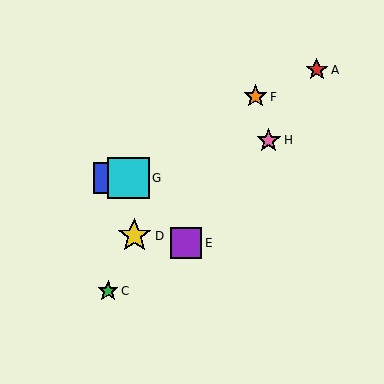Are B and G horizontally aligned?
Yes, both are at y≈178.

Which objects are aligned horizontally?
Objects B, G are aligned horizontally.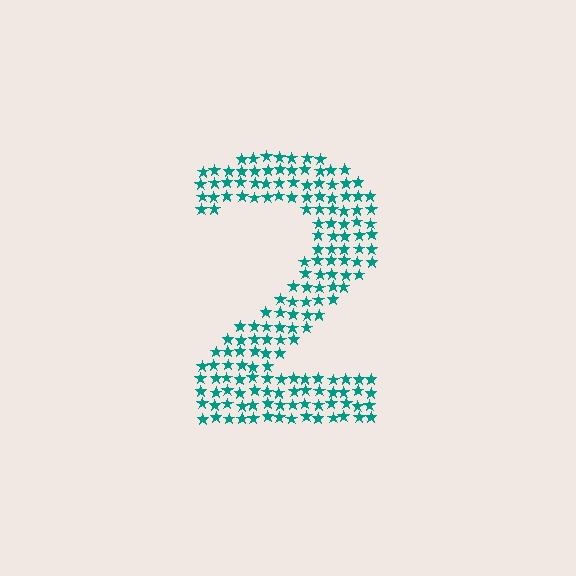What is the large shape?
The large shape is the digit 2.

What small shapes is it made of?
It is made of small stars.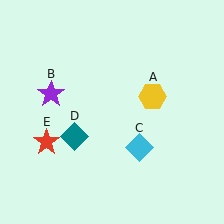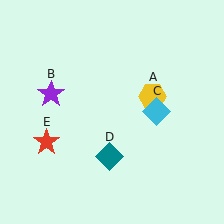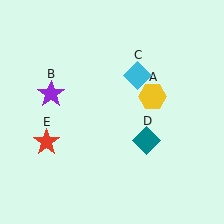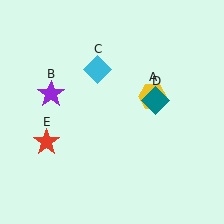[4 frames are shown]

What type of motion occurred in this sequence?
The cyan diamond (object C), teal diamond (object D) rotated counterclockwise around the center of the scene.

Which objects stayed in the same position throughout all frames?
Yellow hexagon (object A) and purple star (object B) and red star (object E) remained stationary.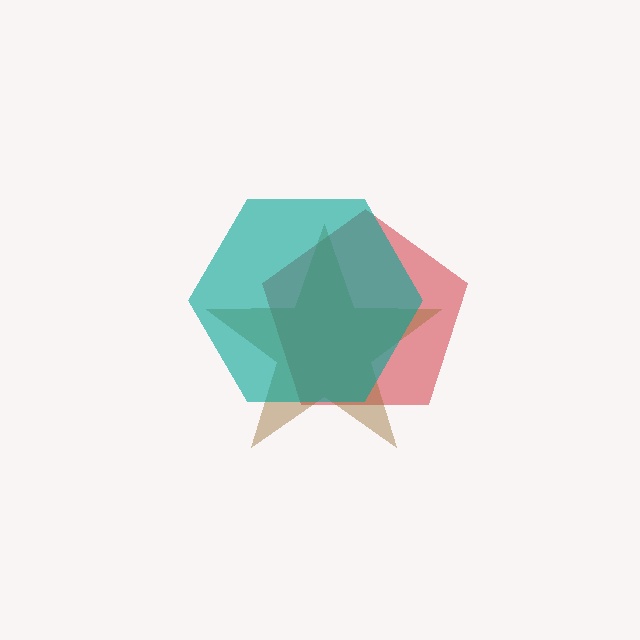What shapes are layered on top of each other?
The layered shapes are: a red pentagon, a brown star, a teal hexagon.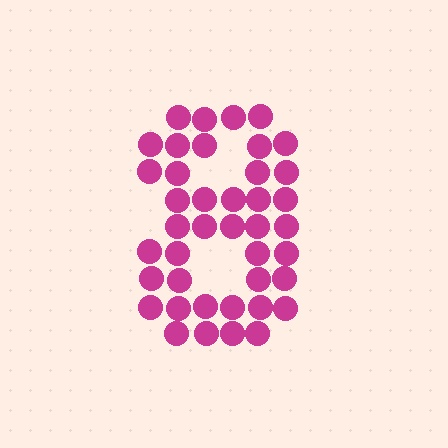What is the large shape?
The large shape is the digit 8.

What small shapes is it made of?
It is made of small circles.